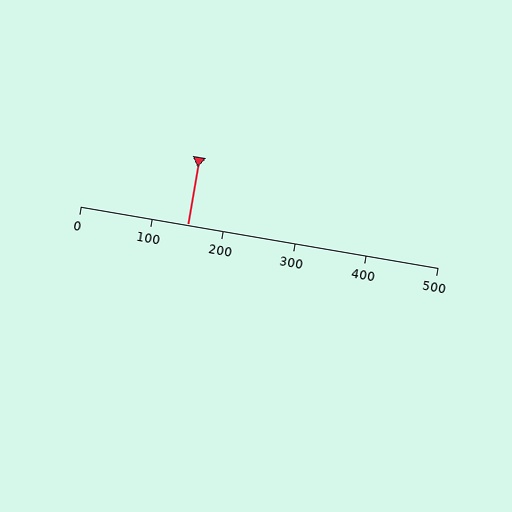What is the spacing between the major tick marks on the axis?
The major ticks are spaced 100 apart.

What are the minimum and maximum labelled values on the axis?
The axis runs from 0 to 500.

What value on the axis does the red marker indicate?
The marker indicates approximately 150.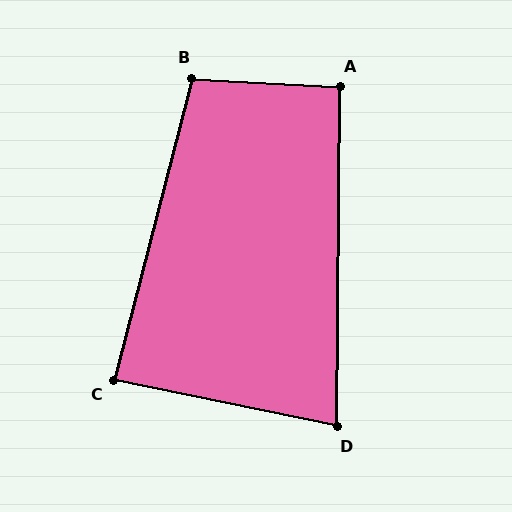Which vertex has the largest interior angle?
B, at approximately 101 degrees.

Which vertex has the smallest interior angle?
D, at approximately 79 degrees.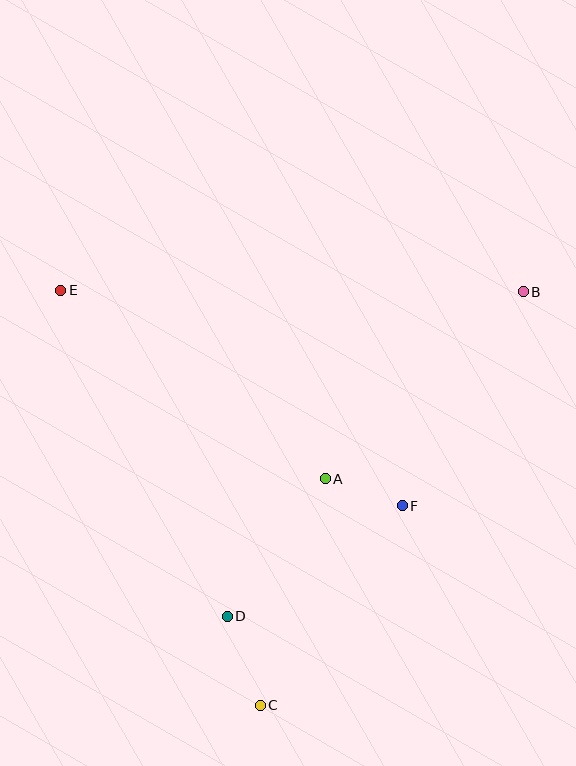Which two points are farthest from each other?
Points B and C are farthest from each other.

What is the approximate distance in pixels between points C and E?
The distance between C and E is approximately 460 pixels.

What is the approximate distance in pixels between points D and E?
The distance between D and E is approximately 366 pixels.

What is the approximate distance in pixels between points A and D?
The distance between A and D is approximately 169 pixels.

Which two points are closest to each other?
Points A and F are closest to each other.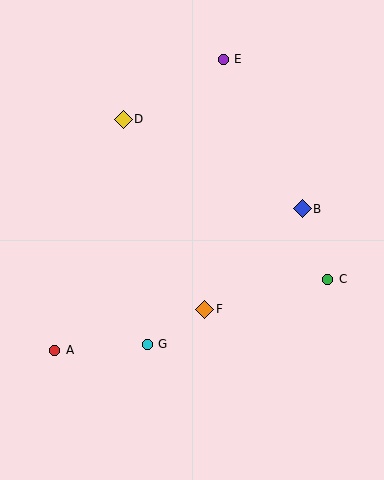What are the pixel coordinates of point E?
Point E is at (223, 59).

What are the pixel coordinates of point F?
Point F is at (205, 309).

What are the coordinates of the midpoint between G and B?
The midpoint between G and B is at (225, 277).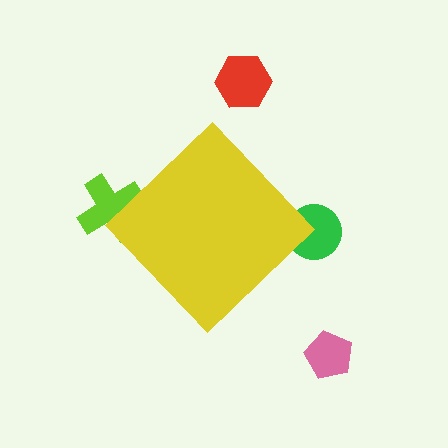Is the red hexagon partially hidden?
No, the red hexagon is fully visible.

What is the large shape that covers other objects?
A yellow diamond.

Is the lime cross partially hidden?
Yes, the lime cross is partially hidden behind the yellow diamond.